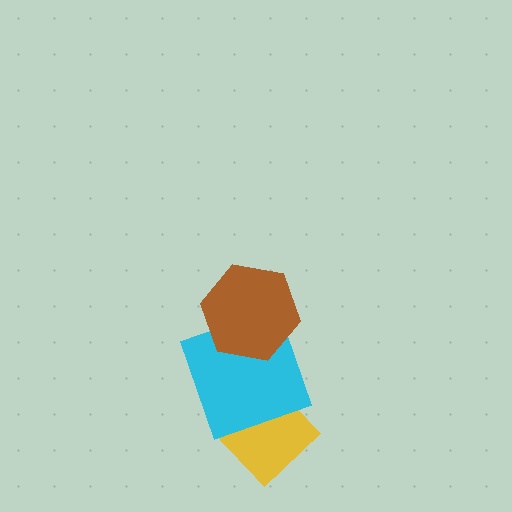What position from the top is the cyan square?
The cyan square is 2nd from the top.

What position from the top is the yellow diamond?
The yellow diamond is 3rd from the top.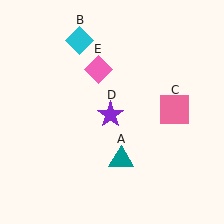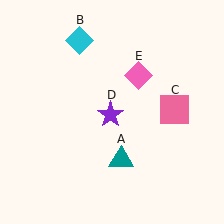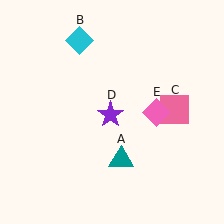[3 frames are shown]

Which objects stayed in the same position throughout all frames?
Teal triangle (object A) and cyan diamond (object B) and pink square (object C) and purple star (object D) remained stationary.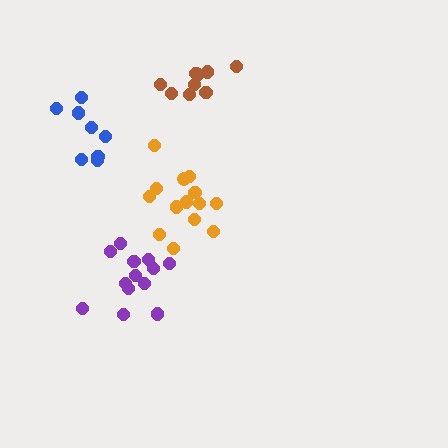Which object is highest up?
The brown cluster is topmost.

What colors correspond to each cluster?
The clusters are colored: purple, orange, brown, blue.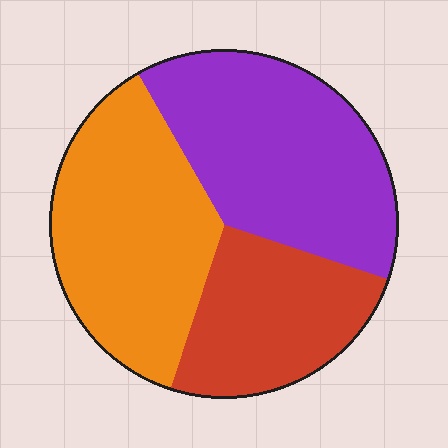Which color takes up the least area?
Red, at roughly 25%.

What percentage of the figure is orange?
Orange covers about 35% of the figure.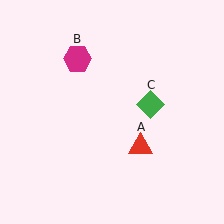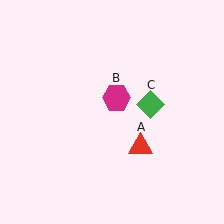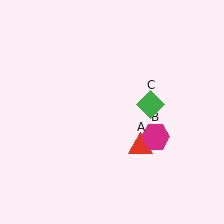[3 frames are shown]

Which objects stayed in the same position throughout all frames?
Red triangle (object A) and green diamond (object C) remained stationary.